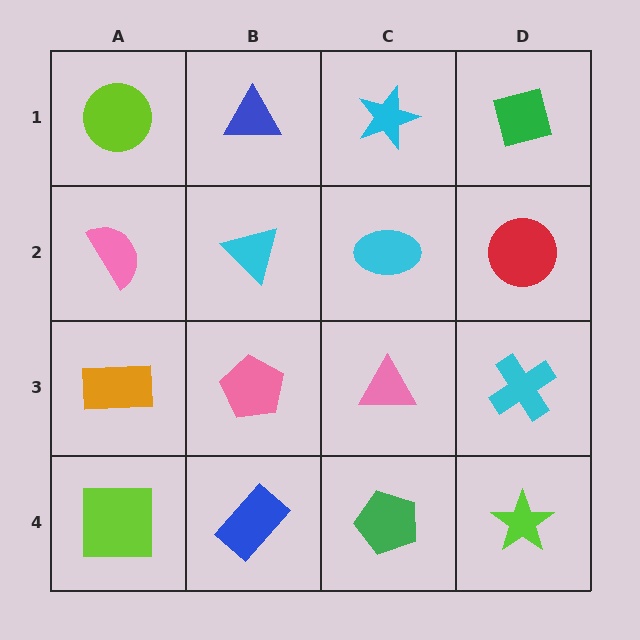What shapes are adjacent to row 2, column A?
A lime circle (row 1, column A), an orange rectangle (row 3, column A), a cyan triangle (row 2, column B).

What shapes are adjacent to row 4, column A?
An orange rectangle (row 3, column A), a blue rectangle (row 4, column B).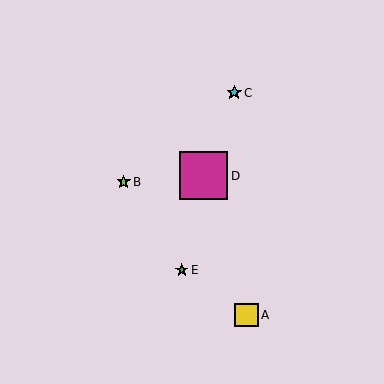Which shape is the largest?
The magenta square (labeled D) is the largest.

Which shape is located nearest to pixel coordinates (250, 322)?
The yellow square (labeled A) at (247, 315) is nearest to that location.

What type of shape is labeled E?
Shape E is a green star.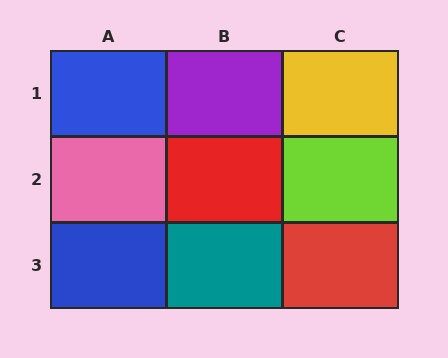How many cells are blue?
2 cells are blue.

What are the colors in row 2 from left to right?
Pink, red, lime.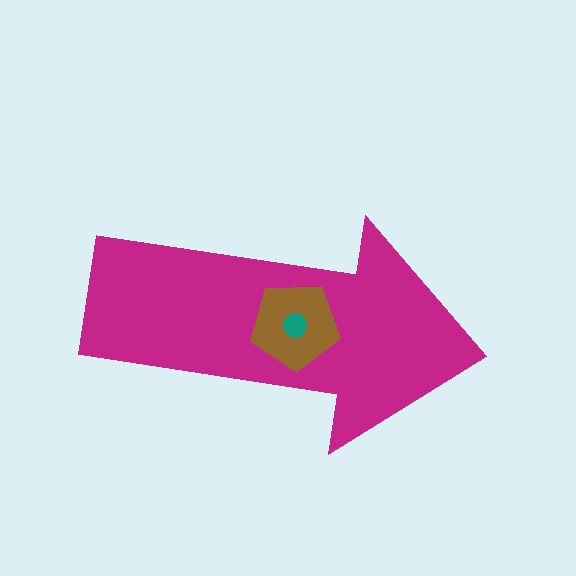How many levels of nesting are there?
3.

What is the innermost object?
The teal circle.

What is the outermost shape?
The magenta arrow.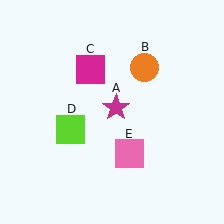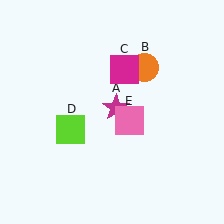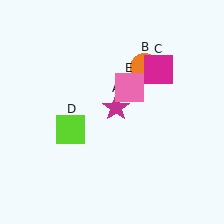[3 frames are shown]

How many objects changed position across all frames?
2 objects changed position: magenta square (object C), pink square (object E).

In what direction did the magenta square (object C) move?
The magenta square (object C) moved right.